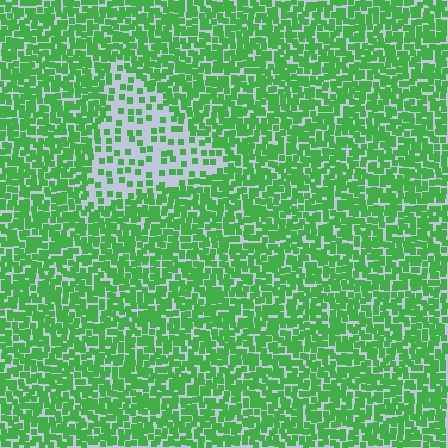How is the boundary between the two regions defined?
The boundary is defined by a change in element density (approximately 2.8x ratio). All elements are the same color, size, and shape.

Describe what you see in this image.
The image contains small green elements arranged at two different densities. A triangle-shaped region is visible where the elements are less densely packed than the surrounding area.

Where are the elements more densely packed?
The elements are more densely packed outside the triangle boundary.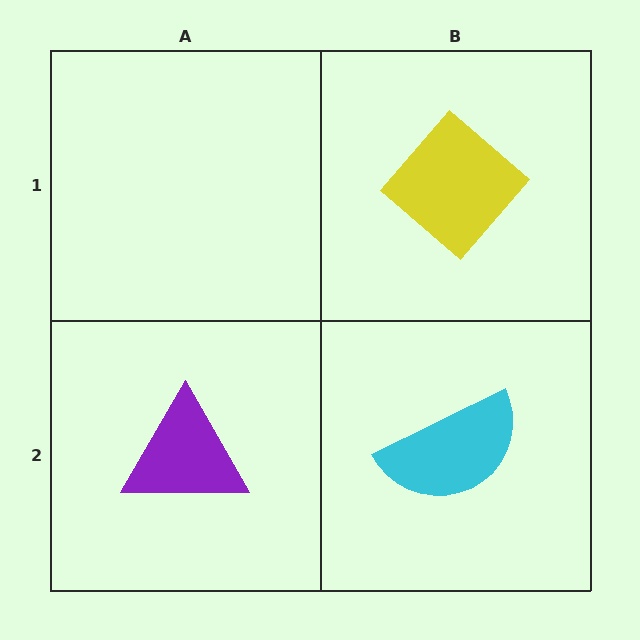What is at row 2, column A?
A purple triangle.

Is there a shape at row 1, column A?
No, that cell is empty.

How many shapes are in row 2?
2 shapes.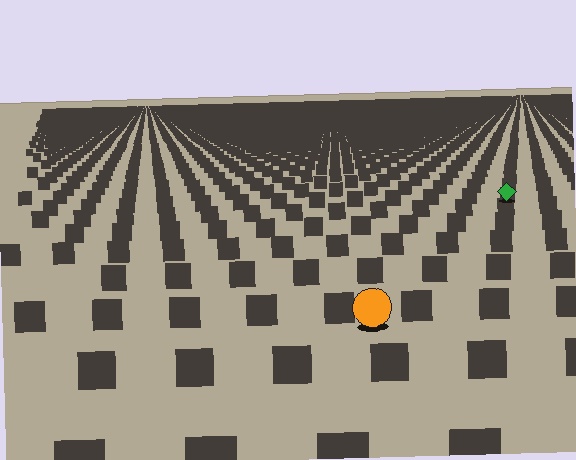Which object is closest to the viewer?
The orange circle is closest. The texture marks near it are larger and more spread out.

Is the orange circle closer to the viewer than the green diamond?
Yes. The orange circle is closer — you can tell from the texture gradient: the ground texture is coarser near it.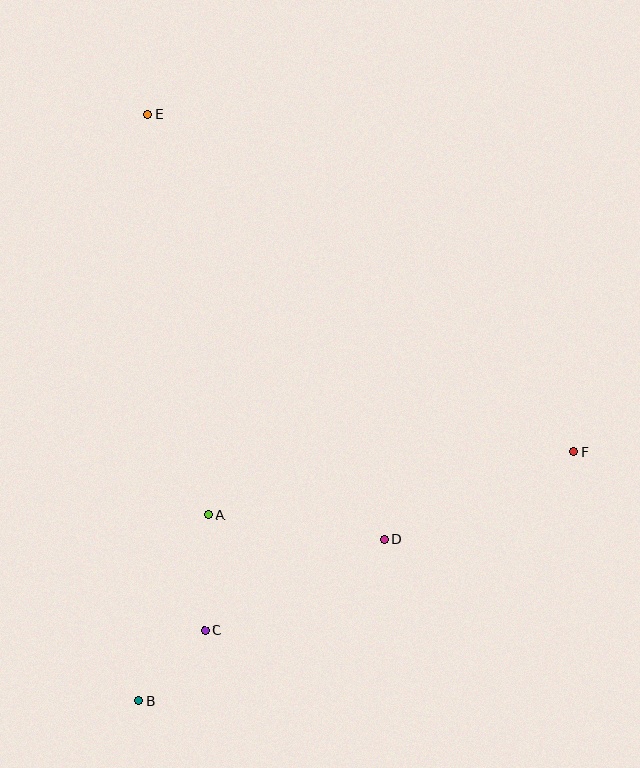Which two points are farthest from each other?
Points B and E are farthest from each other.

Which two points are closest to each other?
Points B and C are closest to each other.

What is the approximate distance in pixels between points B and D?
The distance between B and D is approximately 294 pixels.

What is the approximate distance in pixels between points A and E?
The distance between A and E is approximately 405 pixels.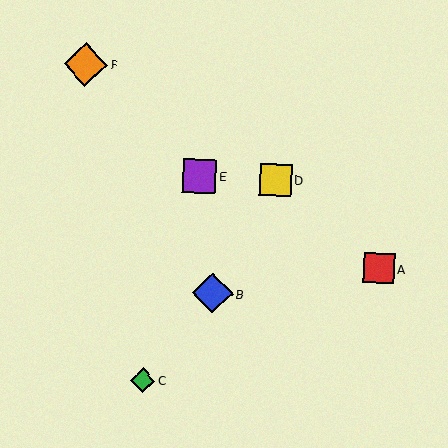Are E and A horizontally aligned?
No, E is at y≈176 and A is at y≈268.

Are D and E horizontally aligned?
Yes, both are at y≈180.